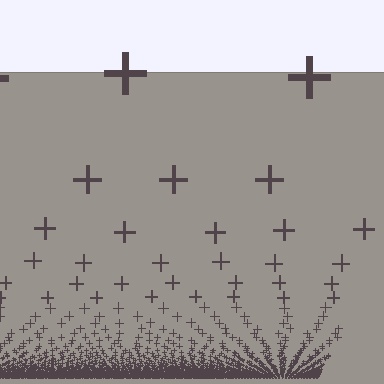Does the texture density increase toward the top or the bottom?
Density increases toward the bottom.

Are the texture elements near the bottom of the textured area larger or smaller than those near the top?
Smaller. The gradient is inverted — elements near the bottom are smaller and denser.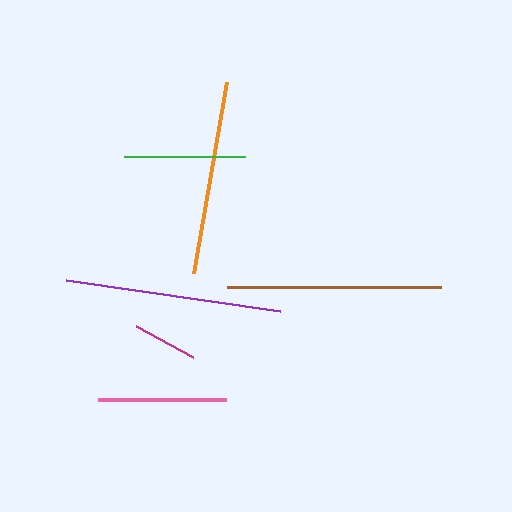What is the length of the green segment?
The green segment is approximately 122 pixels long.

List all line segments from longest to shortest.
From longest to shortest: purple, brown, orange, pink, green, magenta.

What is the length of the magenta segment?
The magenta segment is approximately 65 pixels long.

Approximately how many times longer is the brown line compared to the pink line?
The brown line is approximately 1.7 times the length of the pink line.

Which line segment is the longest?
The purple line is the longest at approximately 216 pixels.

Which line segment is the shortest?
The magenta line is the shortest at approximately 65 pixels.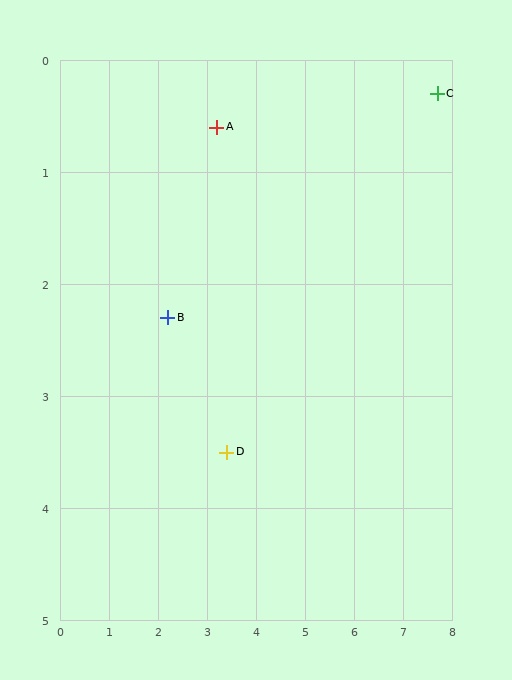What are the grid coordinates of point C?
Point C is at approximately (7.7, 0.3).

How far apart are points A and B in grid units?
Points A and B are about 2.0 grid units apart.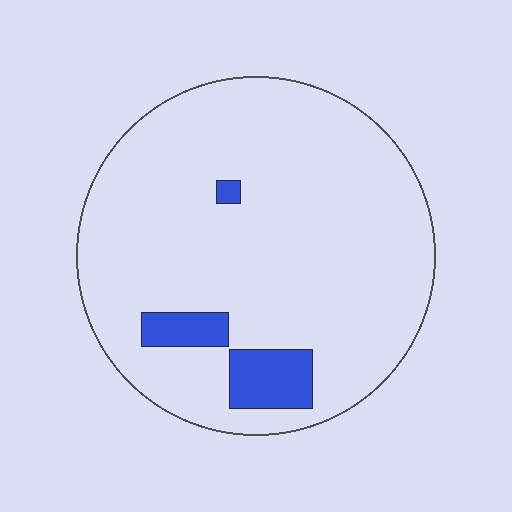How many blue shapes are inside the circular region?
3.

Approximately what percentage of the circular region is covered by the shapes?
Approximately 10%.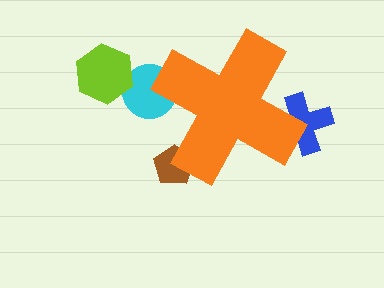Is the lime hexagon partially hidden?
No, the lime hexagon is fully visible.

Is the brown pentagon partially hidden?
Yes, the brown pentagon is partially hidden behind the orange cross.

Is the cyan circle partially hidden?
Yes, the cyan circle is partially hidden behind the orange cross.